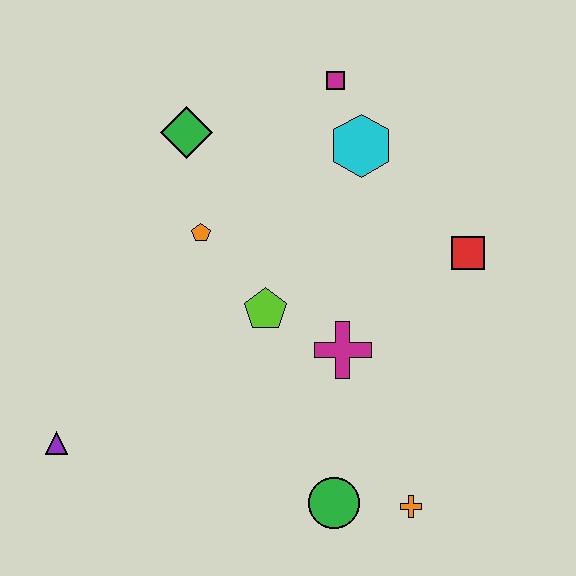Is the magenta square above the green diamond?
Yes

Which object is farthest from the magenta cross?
The purple triangle is farthest from the magenta cross.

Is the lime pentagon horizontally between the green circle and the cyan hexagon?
No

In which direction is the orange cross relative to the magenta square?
The orange cross is below the magenta square.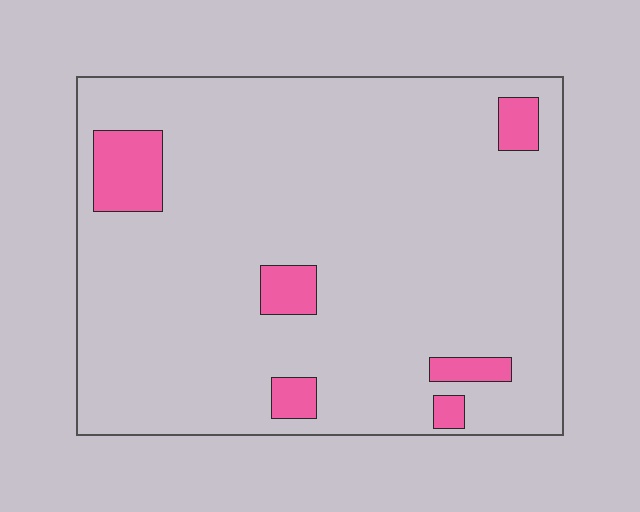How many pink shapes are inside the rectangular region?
6.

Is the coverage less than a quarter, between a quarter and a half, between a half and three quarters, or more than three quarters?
Less than a quarter.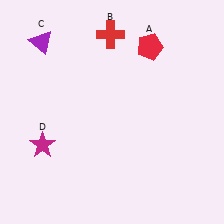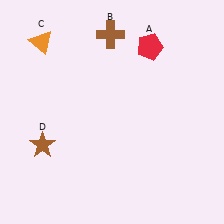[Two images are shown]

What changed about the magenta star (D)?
In Image 1, D is magenta. In Image 2, it changed to brown.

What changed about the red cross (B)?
In Image 1, B is red. In Image 2, it changed to brown.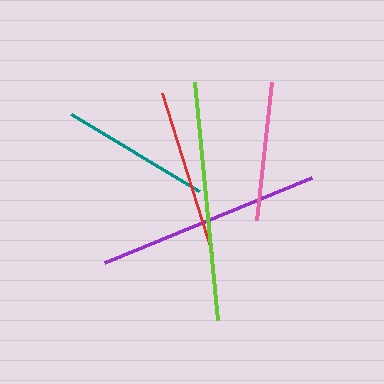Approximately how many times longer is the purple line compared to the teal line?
The purple line is approximately 1.5 times the length of the teal line.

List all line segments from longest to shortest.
From longest to shortest: lime, purple, red, teal, pink.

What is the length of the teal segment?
The teal segment is approximately 150 pixels long.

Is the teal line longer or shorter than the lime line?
The lime line is longer than the teal line.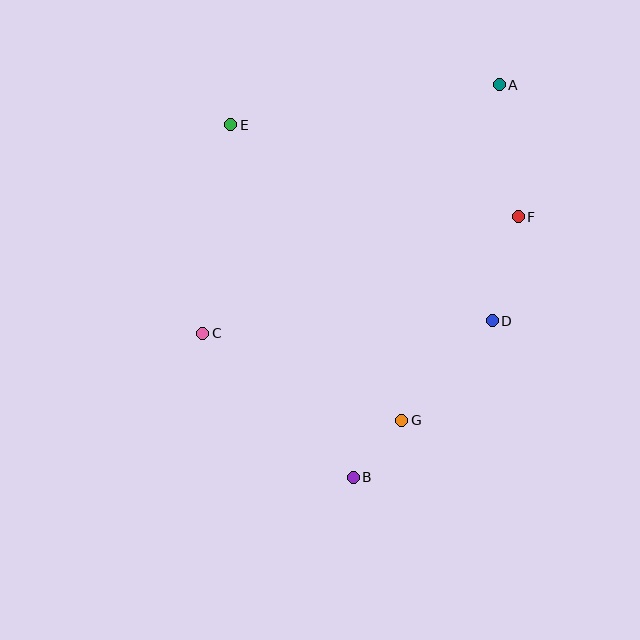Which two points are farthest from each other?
Points A and B are farthest from each other.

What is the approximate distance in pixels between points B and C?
The distance between B and C is approximately 209 pixels.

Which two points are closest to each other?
Points B and G are closest to each other.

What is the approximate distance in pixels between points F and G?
The distance between F and G is approximately 235 pixels.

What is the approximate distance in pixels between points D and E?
The distance between D and E is approximately 327 pixels.